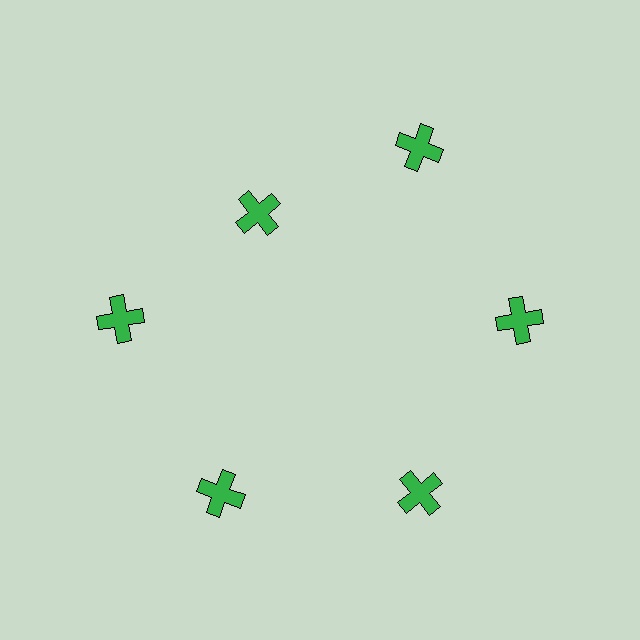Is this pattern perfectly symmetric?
No. The 6 green crosses are arranged in a ring, but one element near the 11 o'clock position is pulled inward toward the center, breaking the 6-fold rotational symmetry.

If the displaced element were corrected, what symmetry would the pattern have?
It would have 6-fold rotational symmetry — the pattern would map onto itself every 60 degrees.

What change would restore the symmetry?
The symmetry would be restored by moving it outward, back onto the ring so that all 6 crosses sit at equal angles and equal distance from the center.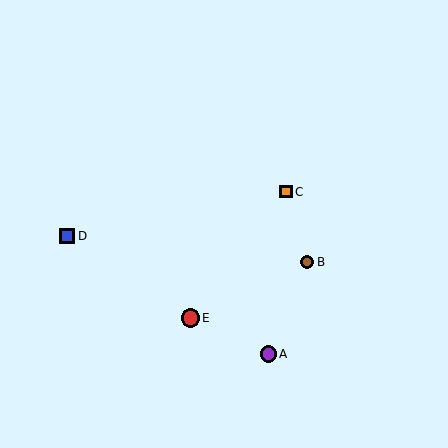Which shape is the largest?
The red circle (labeled E) is the largest.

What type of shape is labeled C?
Shape C is an orange square.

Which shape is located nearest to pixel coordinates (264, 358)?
The purple circle (labeled A) at (268, 354) is nearest to that location.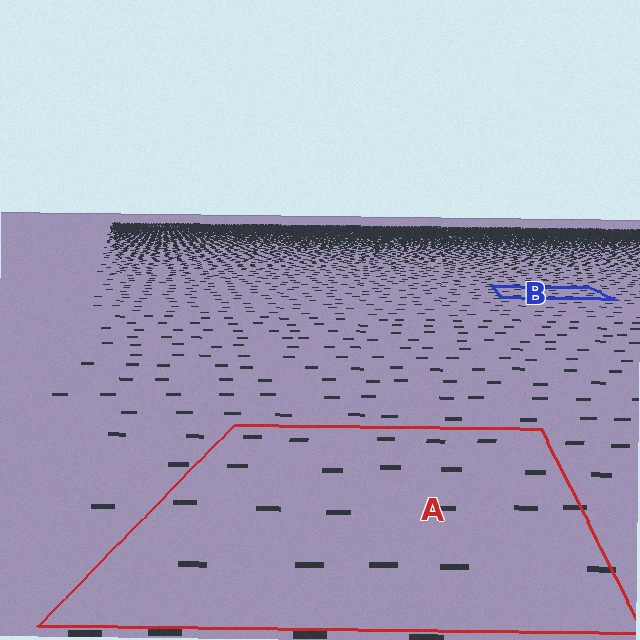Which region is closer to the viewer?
Region A is closer. The texture elements there are larger and more spread out.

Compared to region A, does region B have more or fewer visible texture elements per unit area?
Region B has more texture elements per unit area — they are packed more densely because it is farther away.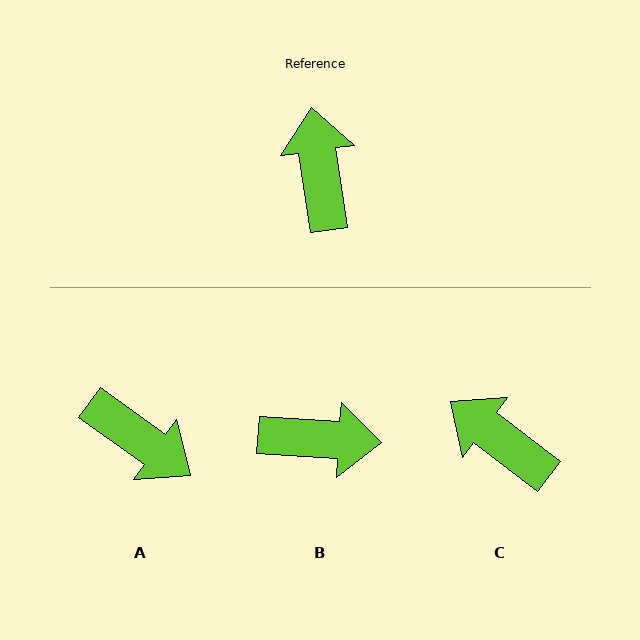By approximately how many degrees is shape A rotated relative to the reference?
Approximately 134 degrees clockwise.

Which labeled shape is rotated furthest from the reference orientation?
A, about 134 degrees away.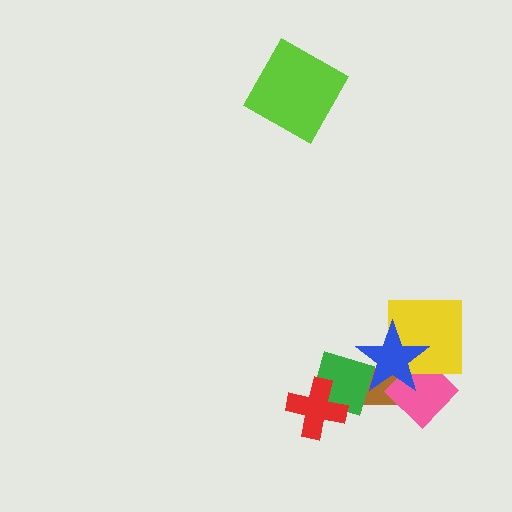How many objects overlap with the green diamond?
3 objects overlap with the green diamond.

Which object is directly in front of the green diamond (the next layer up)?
The blue star is directly in front of the green diamond.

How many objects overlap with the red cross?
1 object overlaps with the red cross.